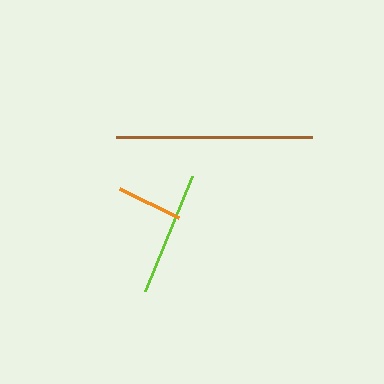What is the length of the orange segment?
The orange segment is approximately 66 pixels long.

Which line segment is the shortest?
The orange line is the shortest at approximately 66 pixels.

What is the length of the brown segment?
The brown segment is approximately 196 pixels long.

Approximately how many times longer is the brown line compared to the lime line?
The brown line is approximately 1.6 times the length of the lime line.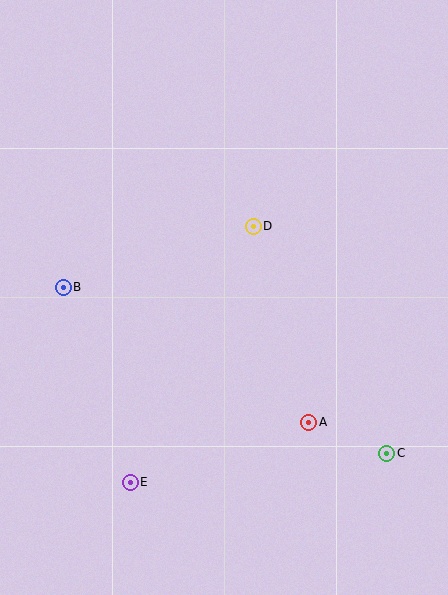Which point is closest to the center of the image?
Point D at (253, 226) is closest to the center.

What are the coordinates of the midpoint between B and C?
The midpoint between B and C is at (225, 370).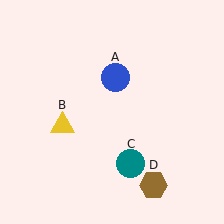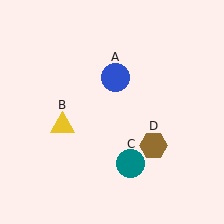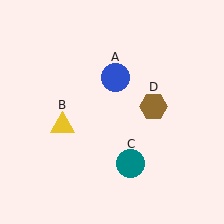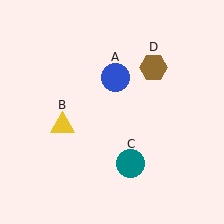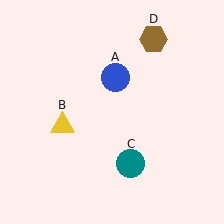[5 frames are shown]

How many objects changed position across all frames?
1 object changed position: brown hexagon (object D).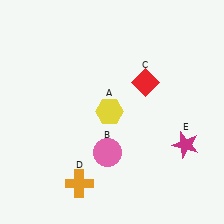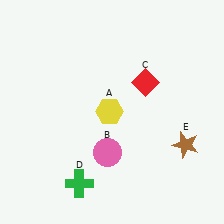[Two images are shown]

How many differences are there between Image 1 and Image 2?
There are 2 differences between the two images.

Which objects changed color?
D changed from orange to green. E changed from magenta to brown.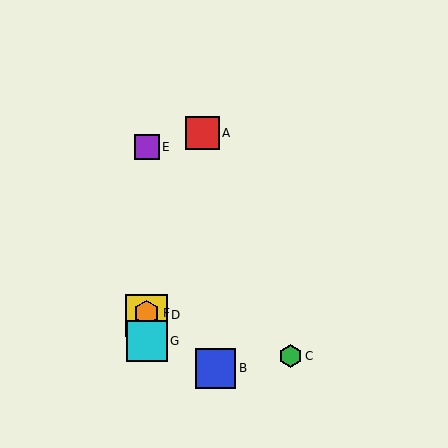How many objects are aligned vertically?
4 objects (D, E, F, G) are aligned vertically.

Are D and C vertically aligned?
No, D is at x≈147 and C is at x≈291.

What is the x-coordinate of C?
Object C is at x≈291.